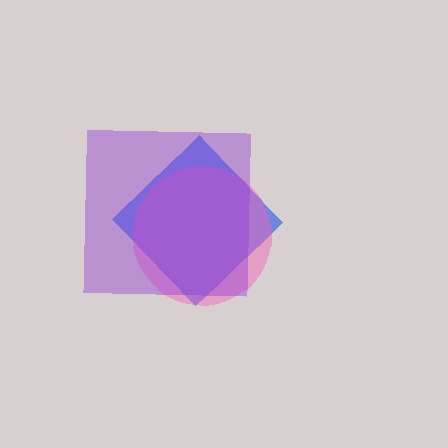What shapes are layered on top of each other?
The layered shapes are: a blue diamond, a pink circle, a purple square.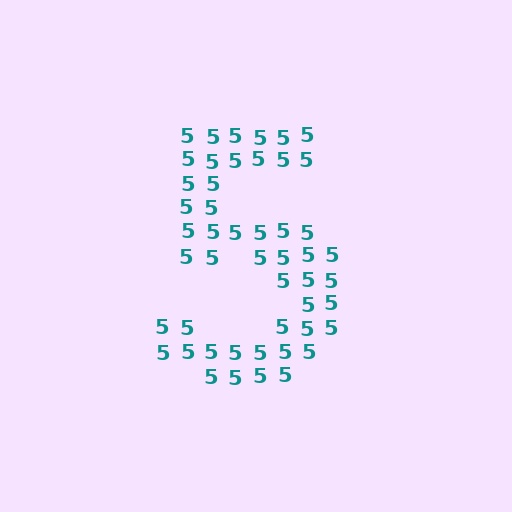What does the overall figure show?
The overall figure shows the digit 5.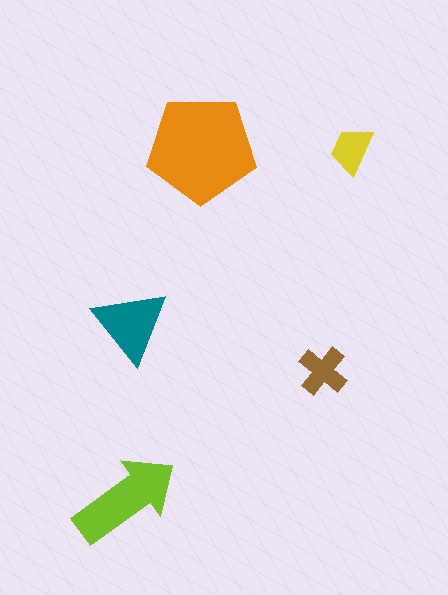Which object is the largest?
The orange pentagon.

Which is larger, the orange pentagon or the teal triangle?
The orange pentagon.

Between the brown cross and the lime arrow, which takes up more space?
The lime arrow.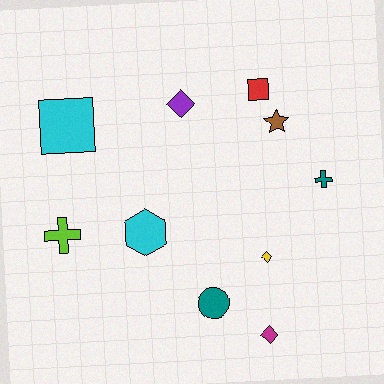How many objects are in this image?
There are 10 objects.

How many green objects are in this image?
There are no green objects.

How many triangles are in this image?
There are no triangles.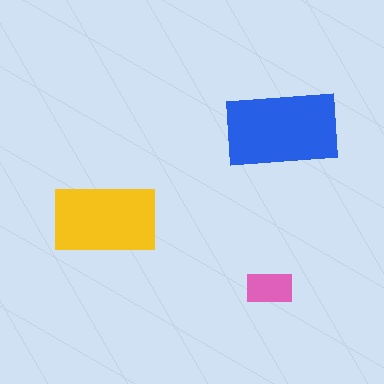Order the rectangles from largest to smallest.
the blue one, the yellow one, the pink one.